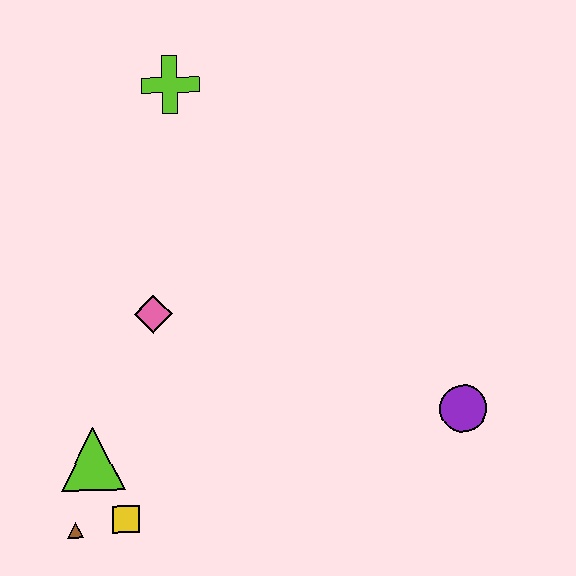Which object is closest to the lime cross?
The pink diamond is closest to the lime cross.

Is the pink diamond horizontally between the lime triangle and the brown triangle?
No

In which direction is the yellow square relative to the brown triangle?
The yellow square is to the right of the brown triangle.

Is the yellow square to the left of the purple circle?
Yes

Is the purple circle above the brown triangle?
Yes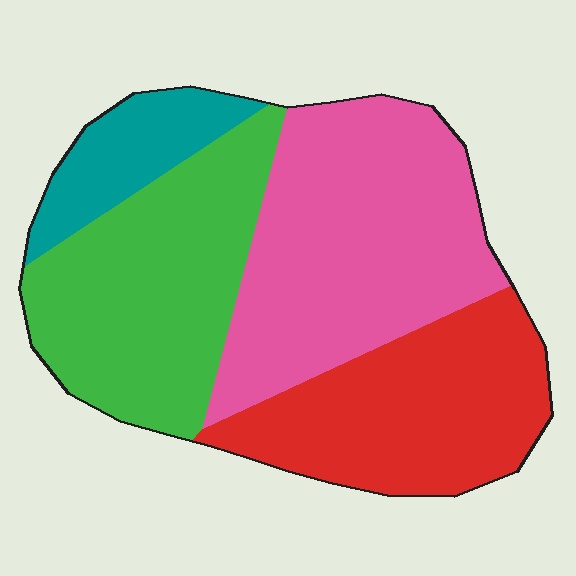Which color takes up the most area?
Pink, at roughly 35%.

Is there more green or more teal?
Green.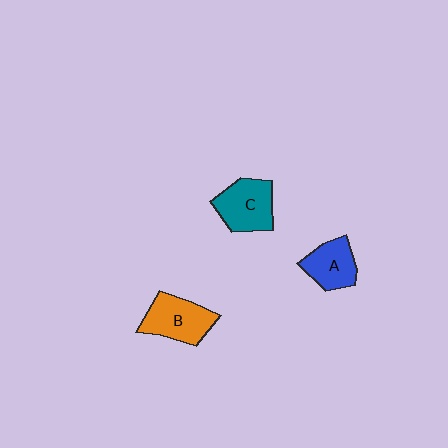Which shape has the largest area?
Shape B (orange).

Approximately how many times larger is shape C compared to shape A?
Approximately 1.2 times.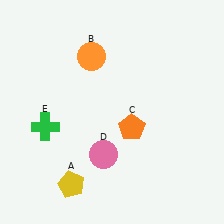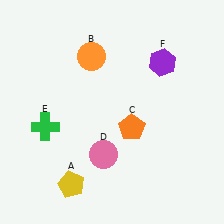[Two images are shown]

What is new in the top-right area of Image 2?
A purple hexagon (F) was added in the top-right area of Image 2.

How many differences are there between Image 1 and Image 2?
There is 1 difference between the two images.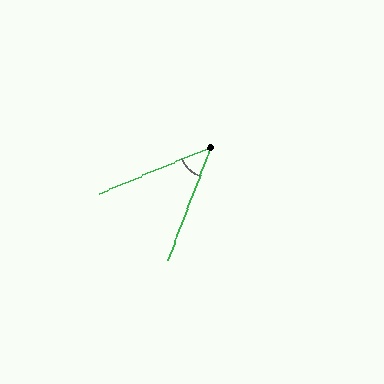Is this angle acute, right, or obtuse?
It is acute.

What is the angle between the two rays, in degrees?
Approximately 46 degrees.